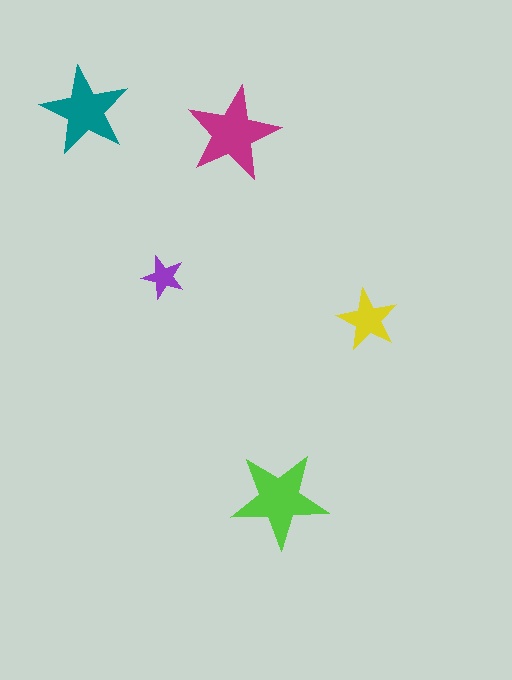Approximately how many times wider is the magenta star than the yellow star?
About 1.5 times wider.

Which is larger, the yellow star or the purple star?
The yellow one.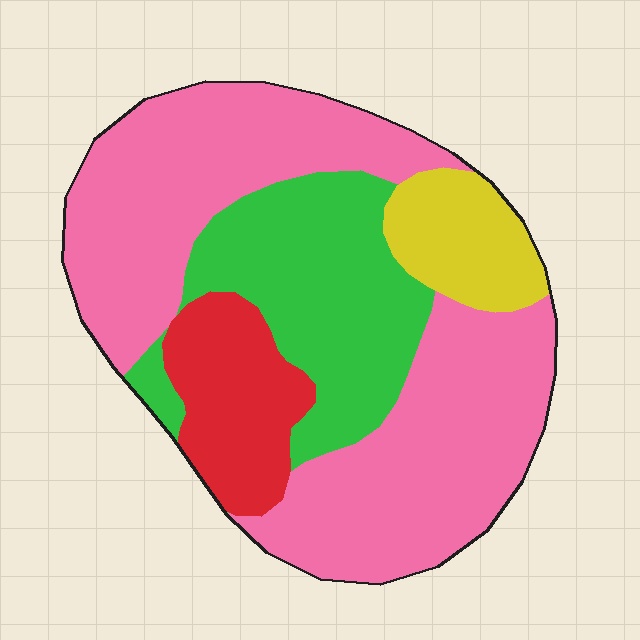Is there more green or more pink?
Pink.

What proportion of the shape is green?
Green covers roughly 25% of the shape.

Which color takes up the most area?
Pink, at roughly 55%.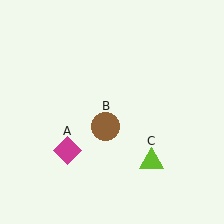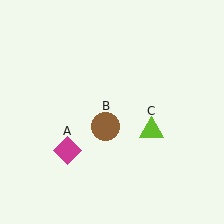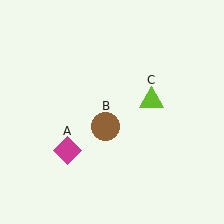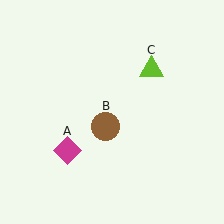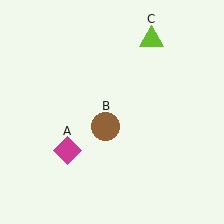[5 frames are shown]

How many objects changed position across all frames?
1 object changed position: lime triangle (object C).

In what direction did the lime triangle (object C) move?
The lime triangle (object C) moved up.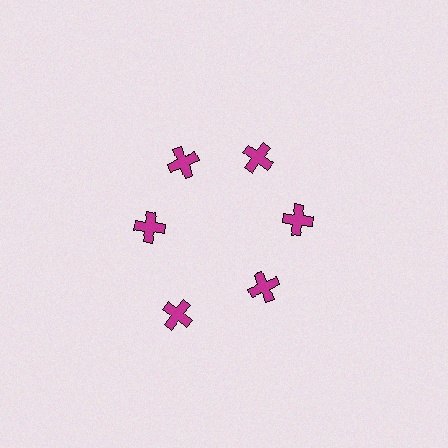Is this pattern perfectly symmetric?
No. The 6 magenta crosses are arranged in a ring, but one element near the 7 o'clock position is pushed outward from the center, breaking the 6-fold rotational symmetry.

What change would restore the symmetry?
The symmetry would be restored by moving it inward, back onto the ring so that all 6 crosses sit at equal angles and equal distance from the center.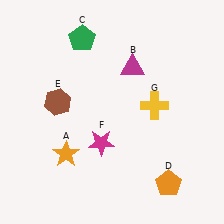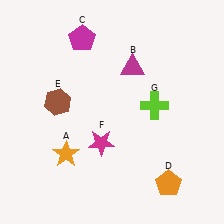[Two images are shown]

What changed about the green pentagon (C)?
In Image 1, C is green. In Image 2, it changed to magenta.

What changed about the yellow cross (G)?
In Image 1, G is yellow. In Image 2, it changed to lime.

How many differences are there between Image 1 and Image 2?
There are 2 differences between the two images.